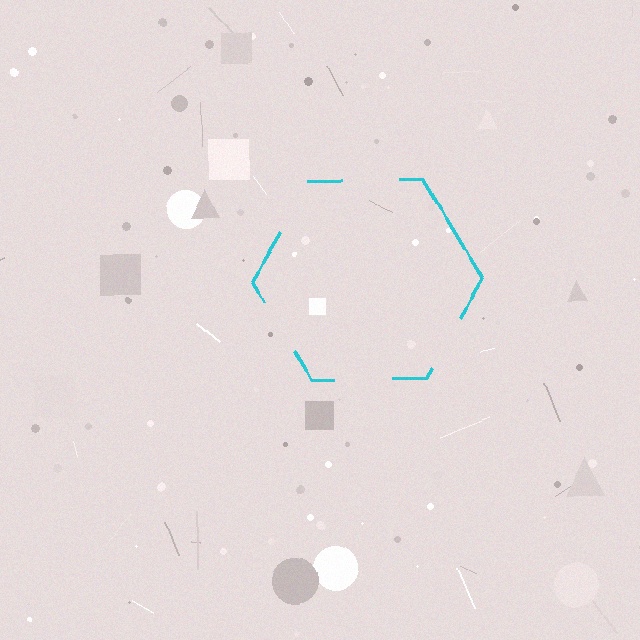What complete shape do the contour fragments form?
The contour fragments form a hexagon.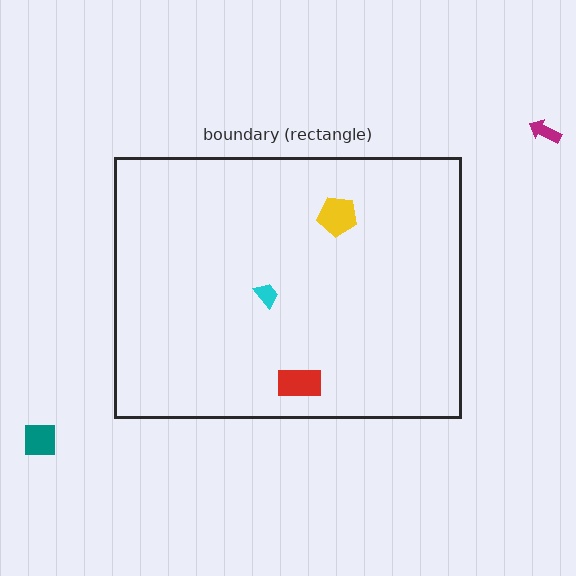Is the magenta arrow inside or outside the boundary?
Outside.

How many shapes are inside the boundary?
3 inside, 2 outside.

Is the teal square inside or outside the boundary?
Outside.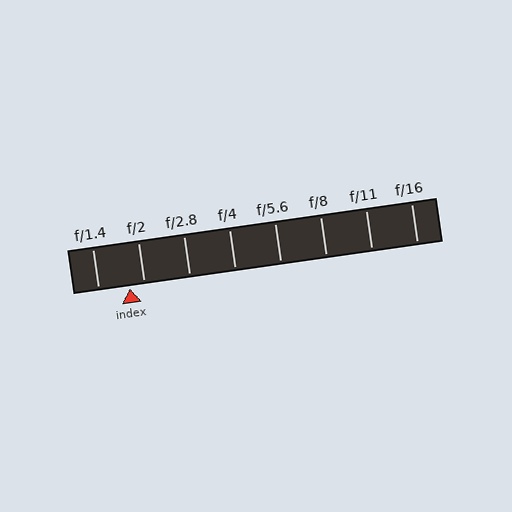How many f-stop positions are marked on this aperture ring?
There are 8 f-stop positions marked.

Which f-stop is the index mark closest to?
The index mark is closest to f/2.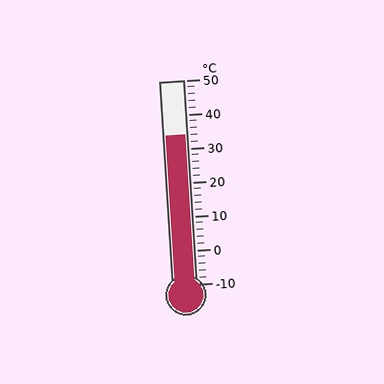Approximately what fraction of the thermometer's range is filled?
The thermometer is filled to approximately 75% of its range.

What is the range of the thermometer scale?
The thermometer scale ranges from -10°C to 50°C.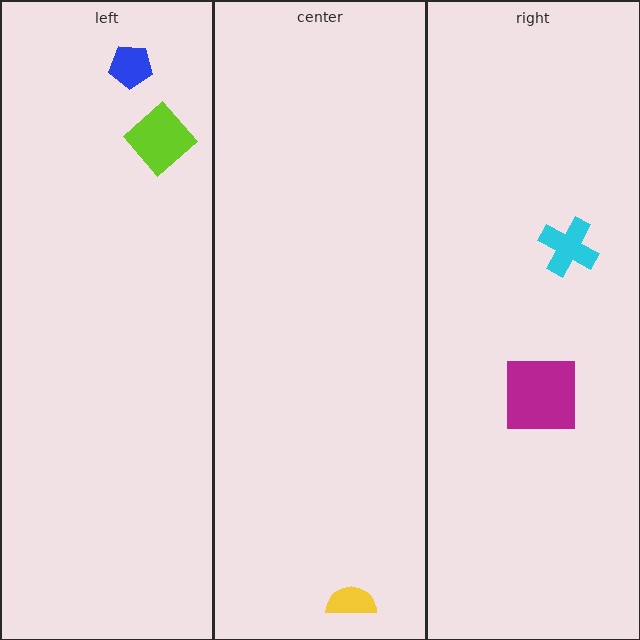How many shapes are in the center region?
1.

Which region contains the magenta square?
The right region.